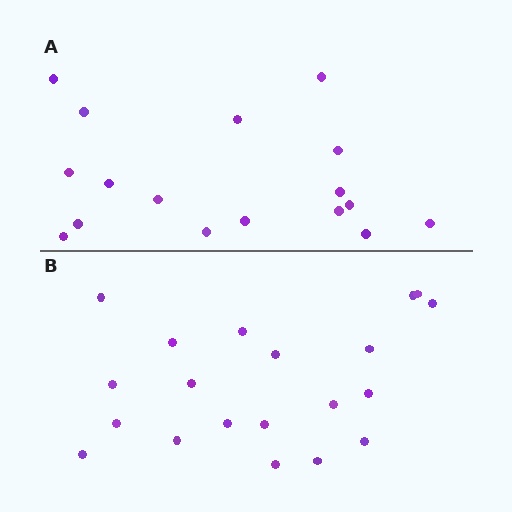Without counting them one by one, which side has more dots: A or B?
Region B (the bottom region) has more dots.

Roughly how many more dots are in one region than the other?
Region B has just a few more — roughly 2 or 3 more dots than region A.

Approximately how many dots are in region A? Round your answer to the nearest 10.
About 20 dots. (The exact count is 17, which rounds to 20.)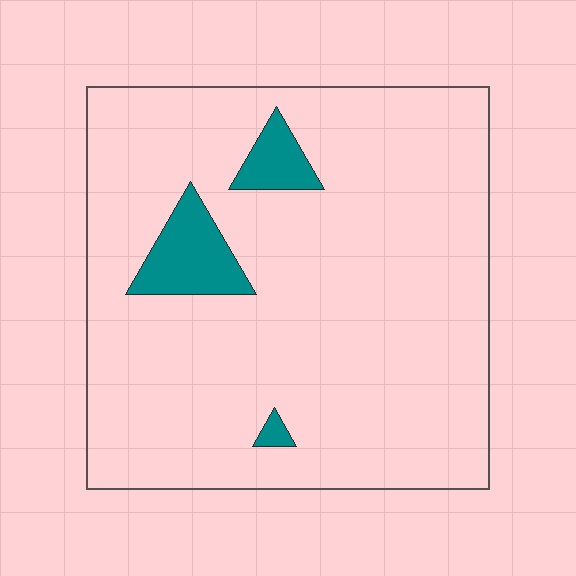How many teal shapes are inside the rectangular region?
3.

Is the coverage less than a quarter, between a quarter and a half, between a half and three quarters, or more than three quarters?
Less than a quarter.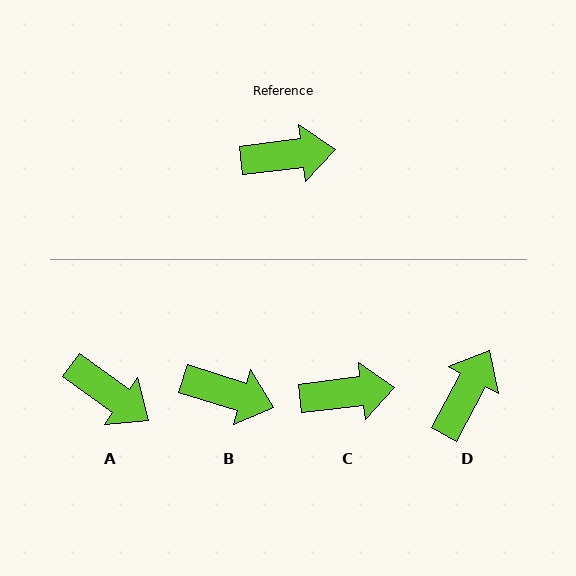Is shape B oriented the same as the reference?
No, it is off by about 24 degrees.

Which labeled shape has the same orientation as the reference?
C.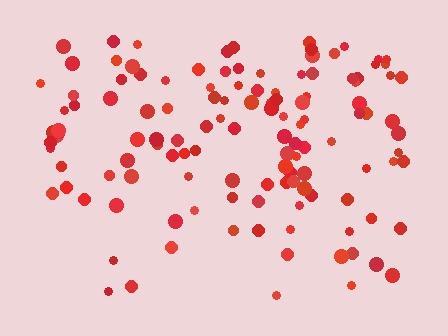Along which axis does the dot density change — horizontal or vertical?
Vertical.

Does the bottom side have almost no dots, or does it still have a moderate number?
Still a moderate number, just noticeably fewer than the top.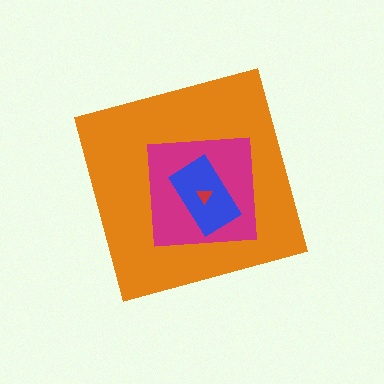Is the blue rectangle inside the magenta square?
Yes.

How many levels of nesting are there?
4.